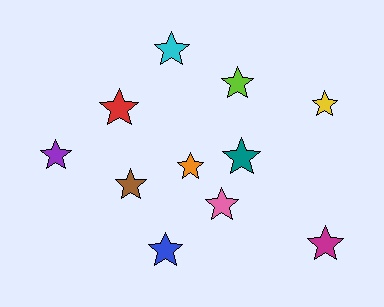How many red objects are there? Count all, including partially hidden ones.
There is 1 red object.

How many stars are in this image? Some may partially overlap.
There are 11 stars.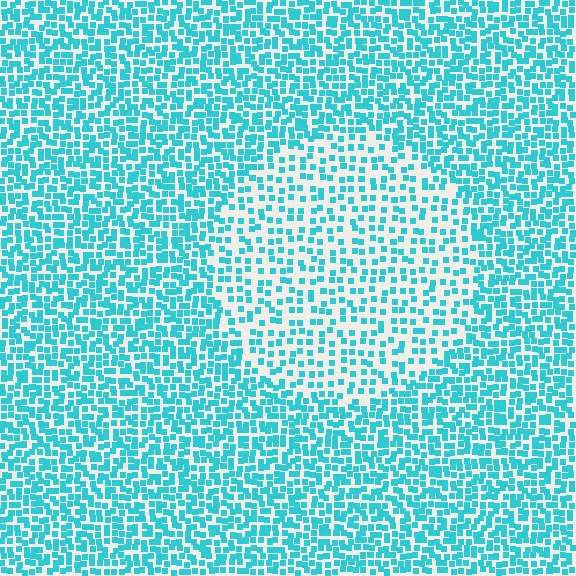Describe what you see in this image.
The image contains small cyan elements arranged at two different densities. A circle-shaped region is visible where the elements are less densely packed than the surrounding area.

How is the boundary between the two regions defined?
The boundary is defined by a change in element density (approximately 1.9x ratio). All elements are the same color, size, and shape.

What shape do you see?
I see a circle.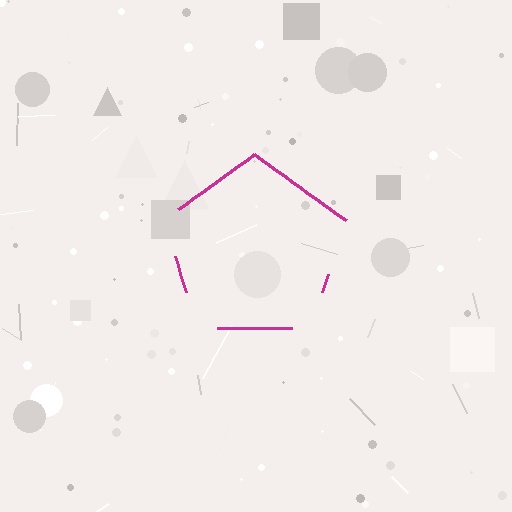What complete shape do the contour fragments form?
The contour fragments form a pentagon.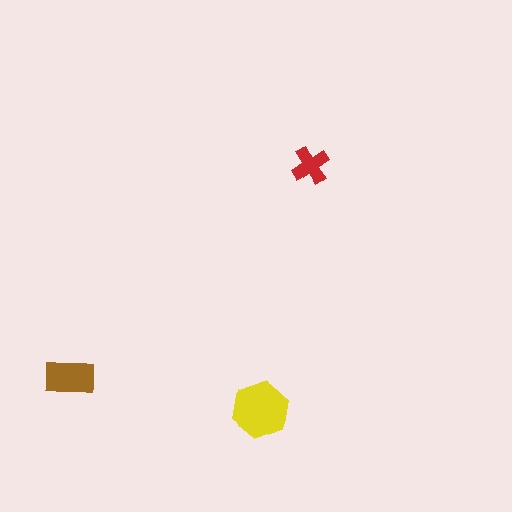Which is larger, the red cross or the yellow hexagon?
The yellow hexagon.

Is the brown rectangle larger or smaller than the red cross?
Larger.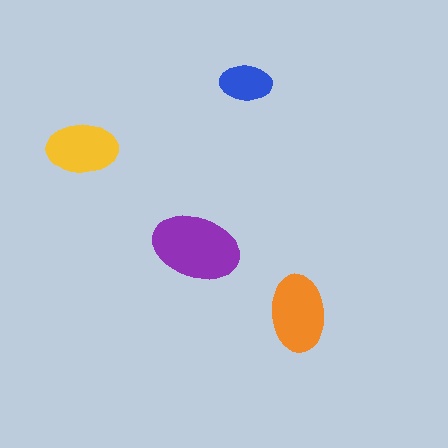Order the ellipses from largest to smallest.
the purple one, the orange one, the yellow one, the blue one.